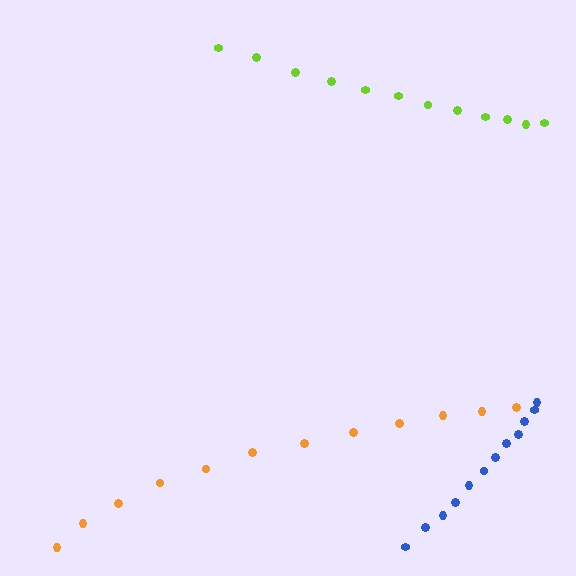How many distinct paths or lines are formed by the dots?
There are 3 distinct paths.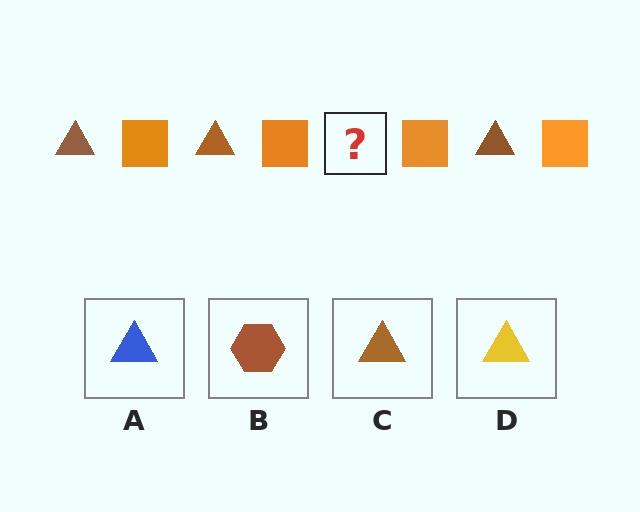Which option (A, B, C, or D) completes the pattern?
C.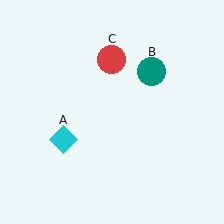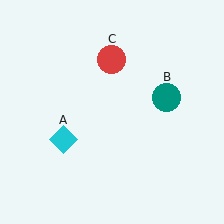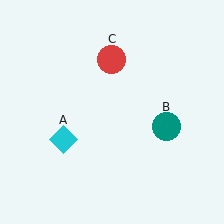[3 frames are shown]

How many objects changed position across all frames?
1 object changed position: teal circle (object B).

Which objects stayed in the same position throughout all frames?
Cyan diamond (object A) and red circle (object C) remained stationary.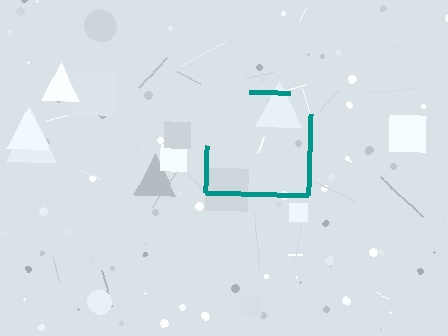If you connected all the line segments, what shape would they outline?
They would outline a square.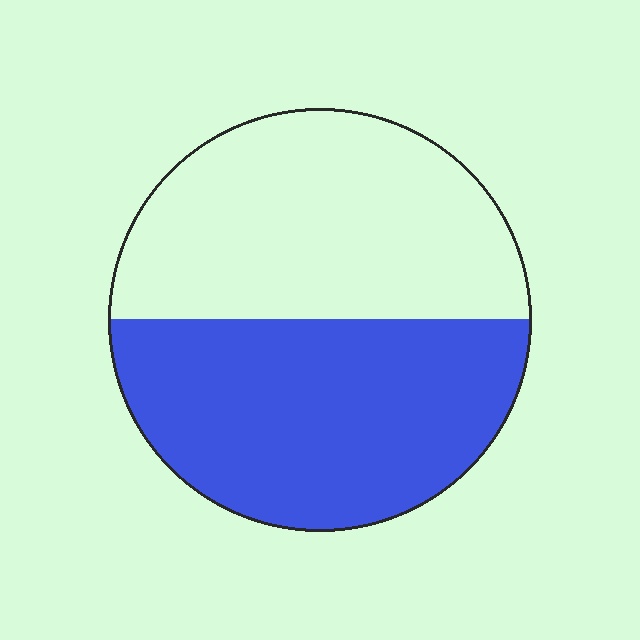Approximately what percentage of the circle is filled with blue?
Approximately 50%.